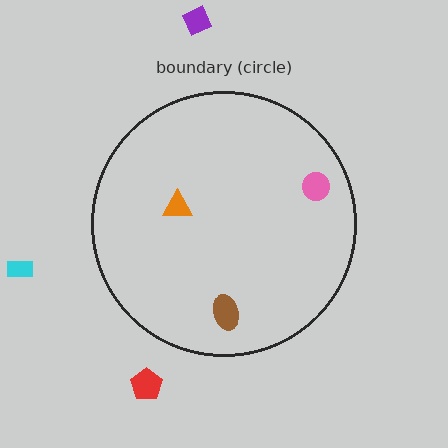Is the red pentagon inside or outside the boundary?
Outside.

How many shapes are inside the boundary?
3 inside, 3 outside.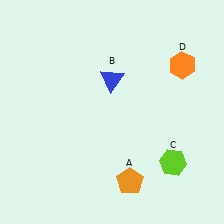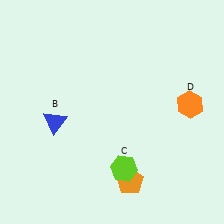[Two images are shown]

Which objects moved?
The objects that moved are: the blue triangle (B), the lime hexagon (C), the orange hexagon (D).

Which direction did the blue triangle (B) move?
The blue triangle (B) moved left.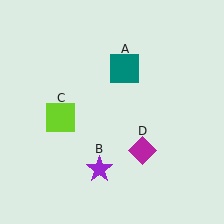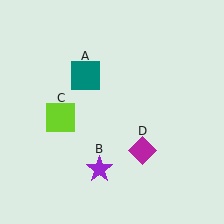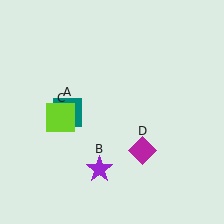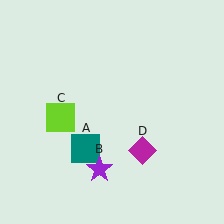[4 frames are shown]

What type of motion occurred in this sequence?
The teal square (object A) rotated counterclockwise around the center of the scene.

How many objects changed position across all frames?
1 object changed position: teal square (object A).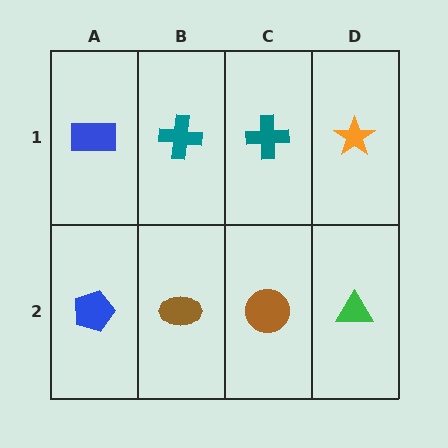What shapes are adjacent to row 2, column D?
An orange star (row 1, column D), a brown circle (row 2, column C).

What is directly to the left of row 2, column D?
A brown circle.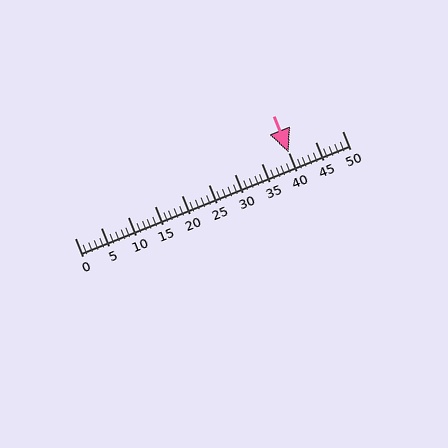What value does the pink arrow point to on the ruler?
The pink arrow points to approximately 40.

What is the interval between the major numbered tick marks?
The major tick marks are spaced 5 units apart.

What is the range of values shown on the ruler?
The ruler shows values from 0 to 50.